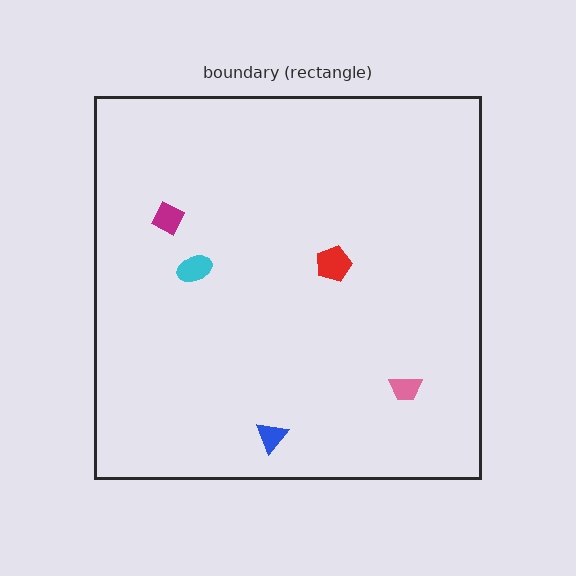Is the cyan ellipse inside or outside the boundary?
Inside.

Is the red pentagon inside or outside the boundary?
Inside.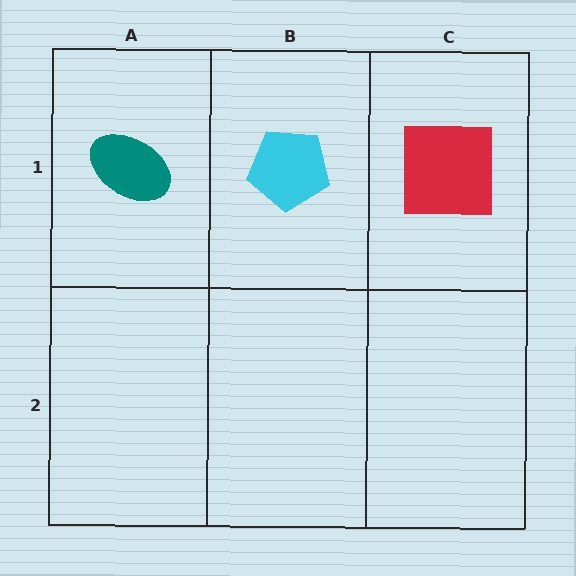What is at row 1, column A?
A teal ellipse.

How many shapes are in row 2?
0 shapes.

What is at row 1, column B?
A cyan pentagon.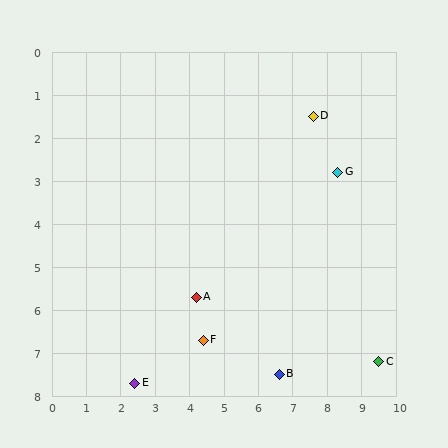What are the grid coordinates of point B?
Point B is at approximately (6.6, 7.5).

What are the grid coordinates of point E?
Point E is at approximately (2.4, 7.7).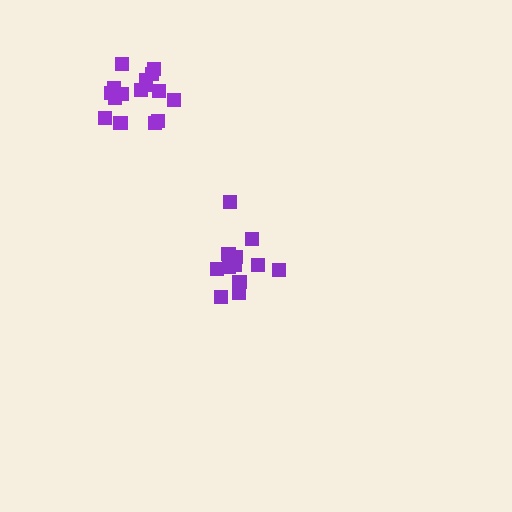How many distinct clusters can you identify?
There are 2 distinct clusters.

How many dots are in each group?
Group 1: 14 dots, Group 2: 17 dots (31 total).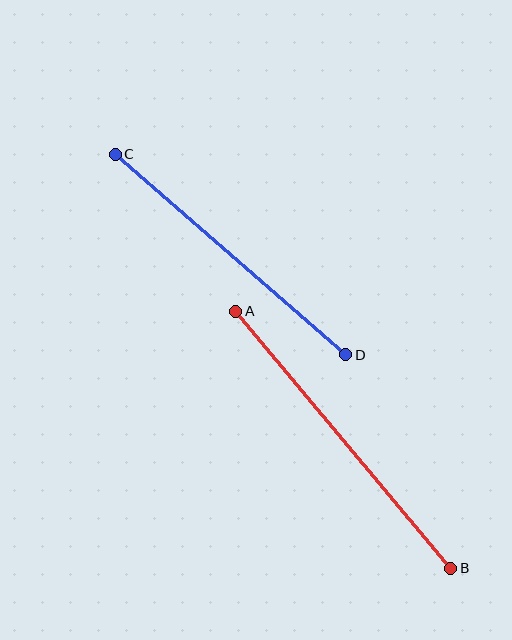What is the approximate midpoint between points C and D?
The midpoint is at approximately (230, 255) pixels.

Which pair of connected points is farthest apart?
Points A and B are farthest apart.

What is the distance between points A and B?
The distance is approximately 335 pixels.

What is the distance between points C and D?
The distance is approximately 305 pixels.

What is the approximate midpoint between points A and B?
The midpoint is at approximately (343, 440) pixels.